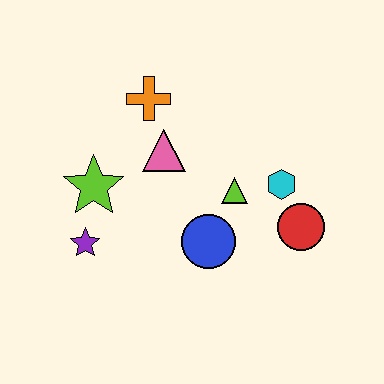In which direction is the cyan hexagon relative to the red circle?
The cyan hexagon is above the red circle.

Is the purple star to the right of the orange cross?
No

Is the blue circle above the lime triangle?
No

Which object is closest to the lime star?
The purple star is closest to the lime star.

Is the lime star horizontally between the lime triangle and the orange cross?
No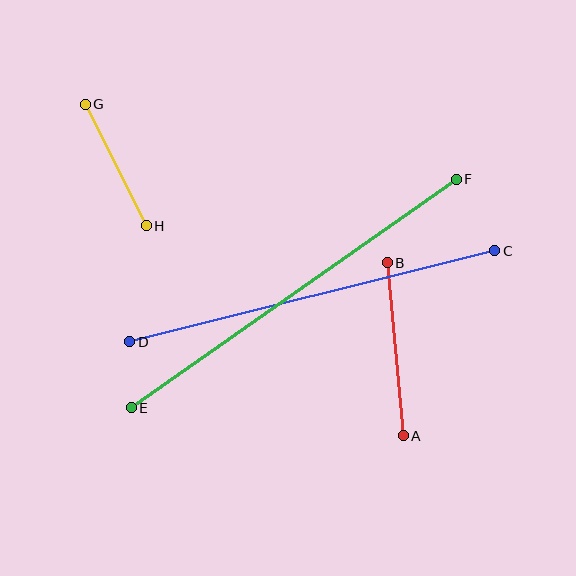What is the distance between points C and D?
The distance is approximately 377 pixels.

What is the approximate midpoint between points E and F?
The midpoint is at approximately (294, 294) pixels.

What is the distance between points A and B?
The distance is approximately 174 pixels.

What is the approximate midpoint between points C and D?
The midpoint is at approximately (312, 296) pixels.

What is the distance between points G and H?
The distance is approximately 136 pixels.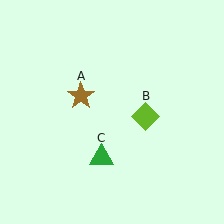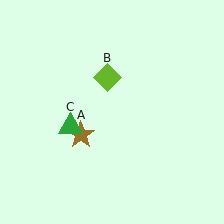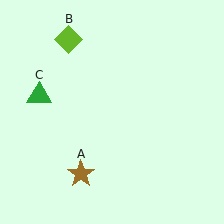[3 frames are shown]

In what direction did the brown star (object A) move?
The brown star (object A) moved down.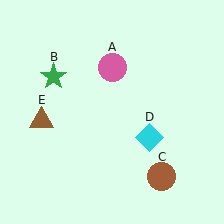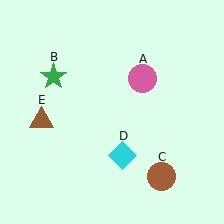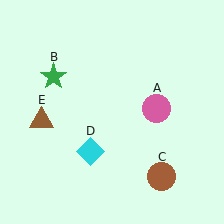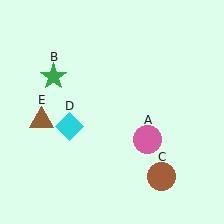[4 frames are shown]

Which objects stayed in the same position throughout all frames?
Green star (object B) and brown circle (object C) and brown triangle (object E) remained stationary.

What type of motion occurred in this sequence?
The pink circle (object A), cyan diamond (object D) rotated clockwise around the center of the scene.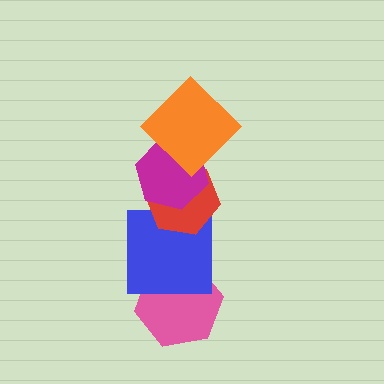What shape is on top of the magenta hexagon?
The orange diamond is on top of the magenta hexagon.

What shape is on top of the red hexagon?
The magenta hexagon is on top of the red hexagon.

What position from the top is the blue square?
The blue square is 4th from the top.